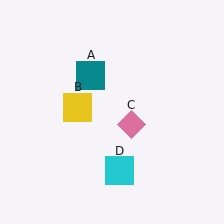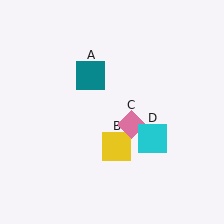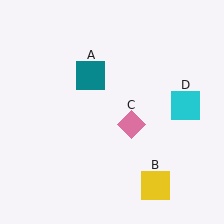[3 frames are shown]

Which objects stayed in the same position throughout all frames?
Teal square (object A) and pink diamond (object C) remained stationary.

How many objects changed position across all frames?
2 objects changed position: yellow square (object B), cyan square (object D).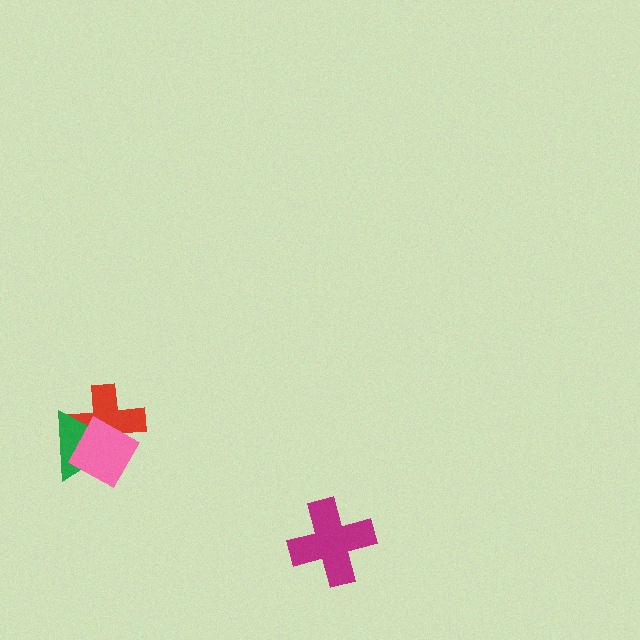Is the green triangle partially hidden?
Yes, it is partially covered by another shape.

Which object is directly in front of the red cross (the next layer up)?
The green triangle is directly in front of the red cross.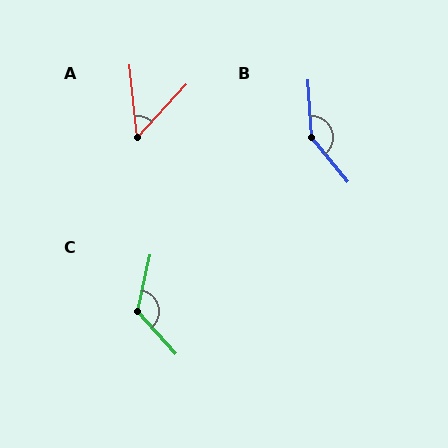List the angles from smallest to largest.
A (48°), C (125°), B (144°).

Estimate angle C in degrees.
Approximately 125 degrees.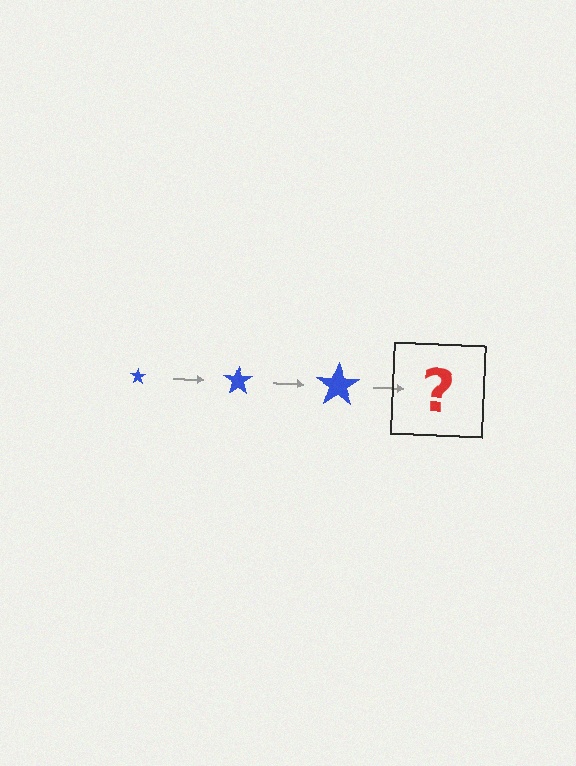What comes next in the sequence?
The next element should be a blue star, larger than the previous one.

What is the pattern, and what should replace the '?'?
The pattern is that the star gets progressively larger each step. The '?' should be a blue star, larger than the previous one.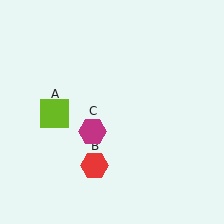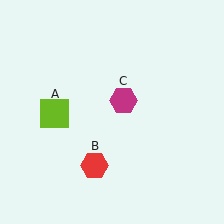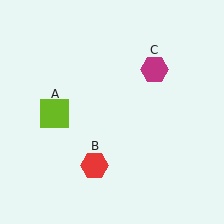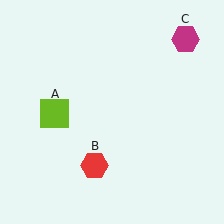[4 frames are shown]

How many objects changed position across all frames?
1 object changed position: magenta hexagon (object C).